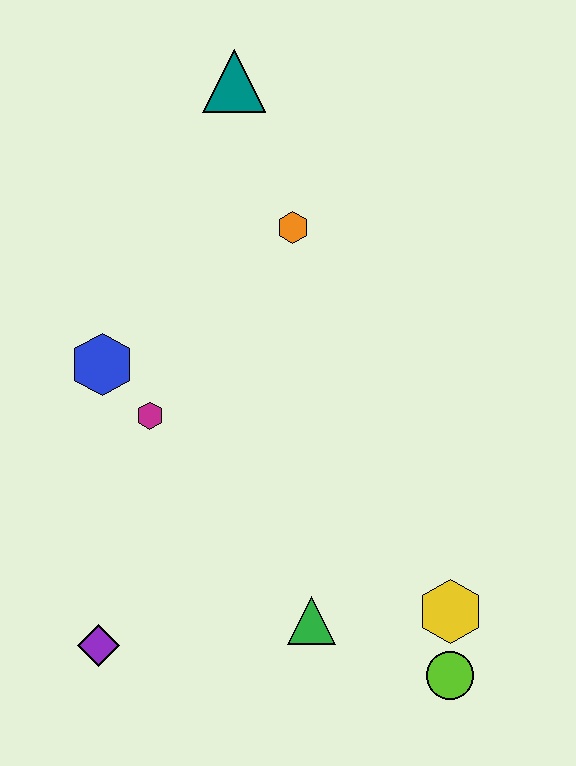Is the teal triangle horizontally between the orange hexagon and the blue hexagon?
Yes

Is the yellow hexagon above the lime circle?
Yes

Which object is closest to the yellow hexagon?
The lime circle is closest to the yellow hexagon.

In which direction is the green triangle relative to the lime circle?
The green triangle is to the left of the lime circle.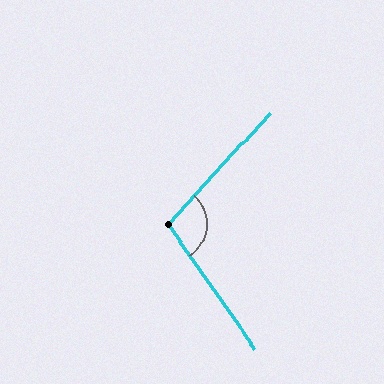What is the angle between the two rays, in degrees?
Approximately 103 degrees.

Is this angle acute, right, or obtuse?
It is obtuse.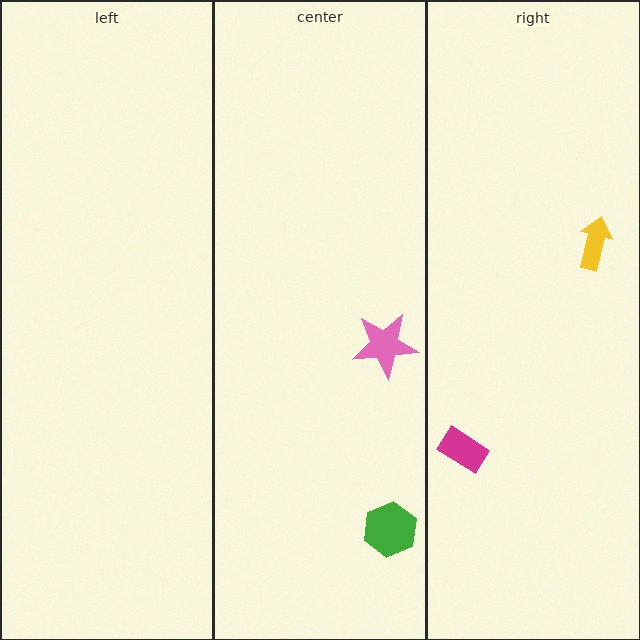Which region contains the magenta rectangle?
The right region.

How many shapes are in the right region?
2.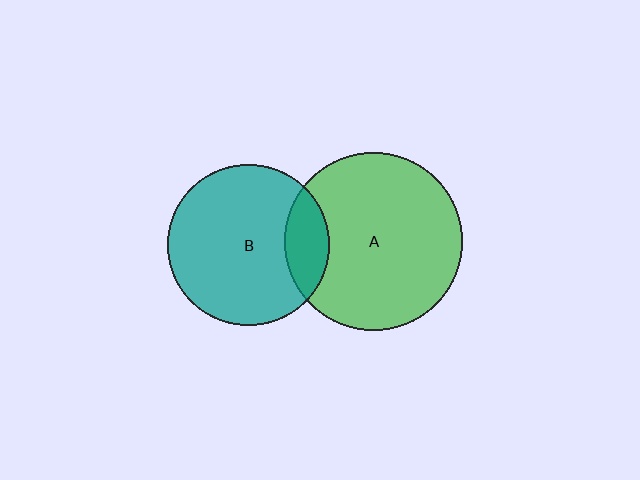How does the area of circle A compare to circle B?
Approximately 1.2 times.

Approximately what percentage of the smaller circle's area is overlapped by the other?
Approximately 15%.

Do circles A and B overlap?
Yes.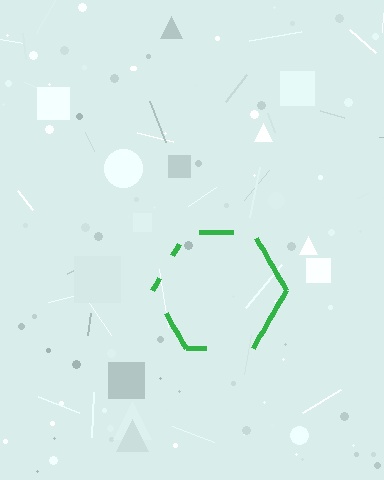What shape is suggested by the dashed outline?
The dashed outline suggests a hexagon.